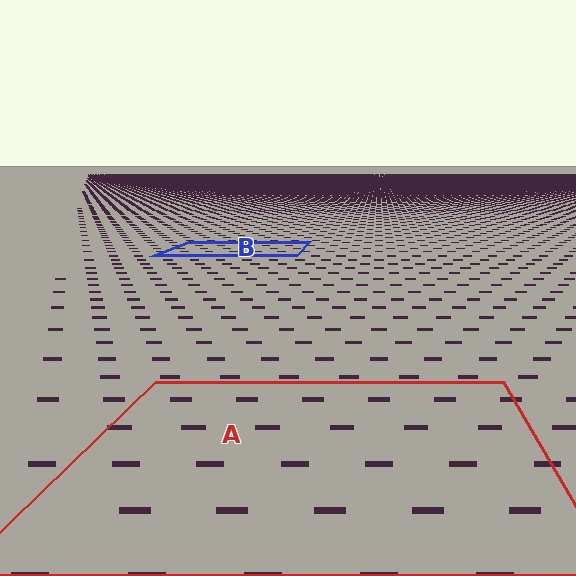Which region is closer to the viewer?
Region A is closer. The texture elements there are larger and more spread out.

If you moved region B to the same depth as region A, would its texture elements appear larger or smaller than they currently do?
They would appear larger. At a closer depth, the same texture elements are projected at a bigger on-screen size.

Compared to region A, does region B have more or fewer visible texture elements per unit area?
Region B has more texture elements per unit area — they are packed more densely because it is farther away.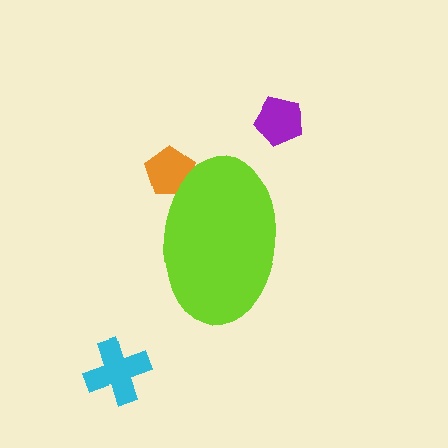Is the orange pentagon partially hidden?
Yes, the orange pentagon is partially hidden behind the lime ellipse.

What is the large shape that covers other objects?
A lime ellipse.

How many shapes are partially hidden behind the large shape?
1 shape is partially hidden.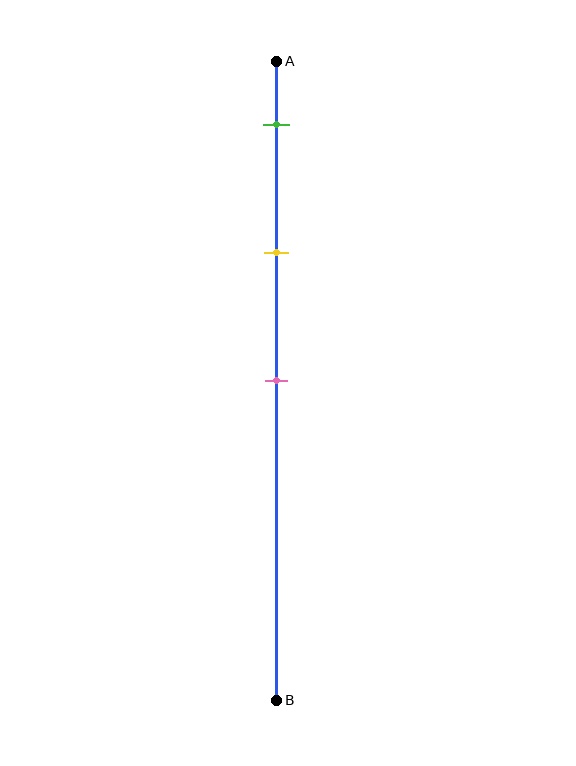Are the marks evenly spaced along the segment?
Yes, the marks are approximately evenly spaced.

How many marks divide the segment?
There are 3 marks dividing the segment.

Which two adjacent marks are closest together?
The green and yellow marks are the closest adjacent pair.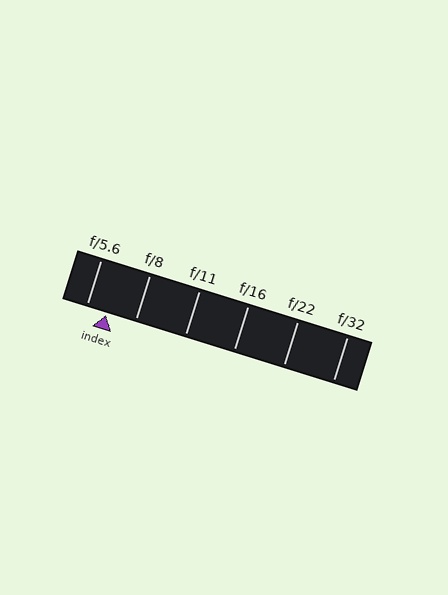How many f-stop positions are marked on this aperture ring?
There are 6 f-stop positions marked.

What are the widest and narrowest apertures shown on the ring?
The widest aperture shown is f/5.6 and the narrowest is f/32.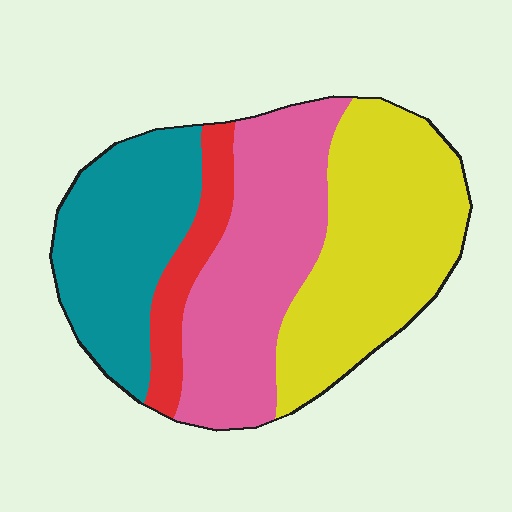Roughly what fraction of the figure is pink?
Pink takes up about one third (1/3) of the figure.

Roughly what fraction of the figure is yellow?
Yellow covers about 35% of the figure.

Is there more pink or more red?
Pink.